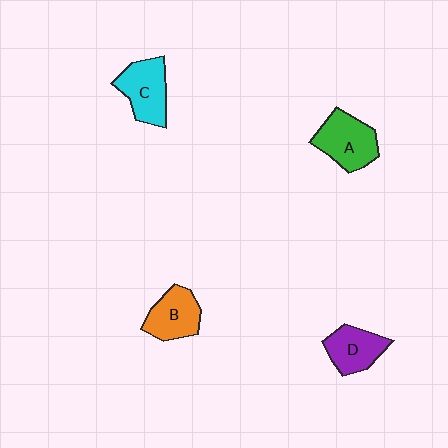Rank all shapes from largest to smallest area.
From largest to smallest: A (green), C (cyan), B (orange), D (purple).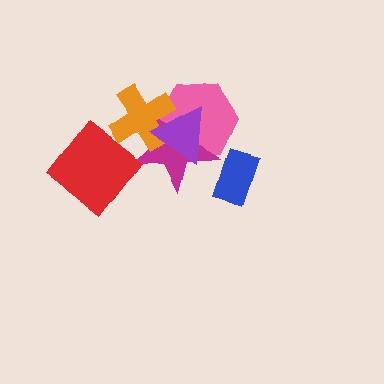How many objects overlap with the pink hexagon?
3 objects overlap with the pink hexagon.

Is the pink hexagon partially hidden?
Yes, it is partially covered by another shape.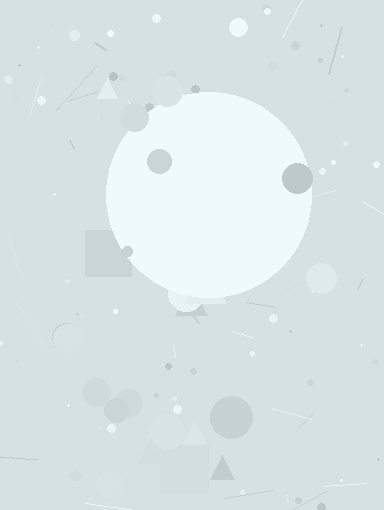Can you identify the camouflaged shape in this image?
The camouflaged shape is a circle.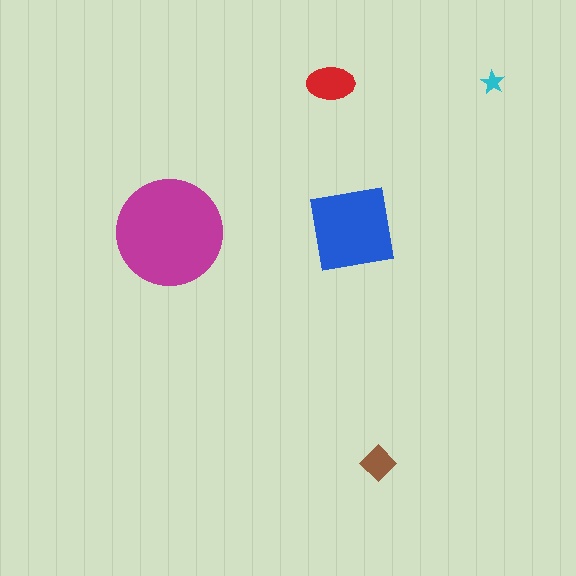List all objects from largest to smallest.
The magenta circle, the blue square, the red ellipse, the brown diamond, the cyan star.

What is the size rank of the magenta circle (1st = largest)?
1st.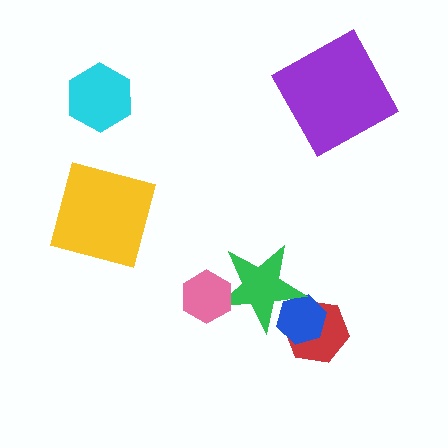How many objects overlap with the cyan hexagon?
0 objects overlap with the cyan hexagon.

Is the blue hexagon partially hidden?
Yes, it is partially covered by another shape.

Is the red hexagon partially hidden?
Yes, it is partially covered by another shape.